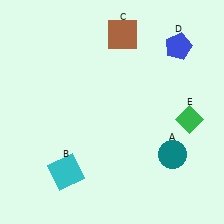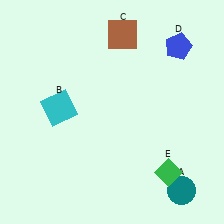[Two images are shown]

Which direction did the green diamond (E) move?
The green diamond (E) moved down.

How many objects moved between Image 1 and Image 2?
3 objects moved between the two images.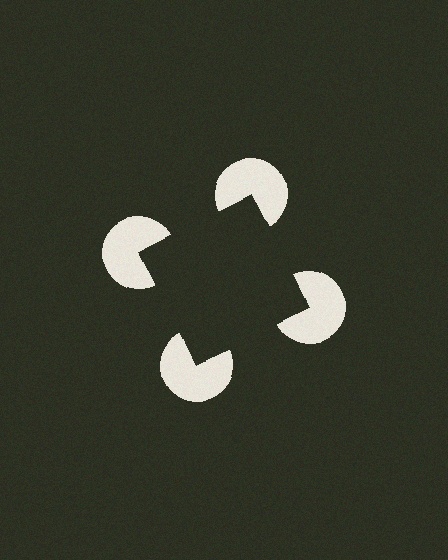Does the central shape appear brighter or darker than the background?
It typically appears slightly darker than the background, even though no actual brightness change is drawn.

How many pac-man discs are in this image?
There are 4 — one at each vertex of the illusory square.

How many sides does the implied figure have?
4 sides.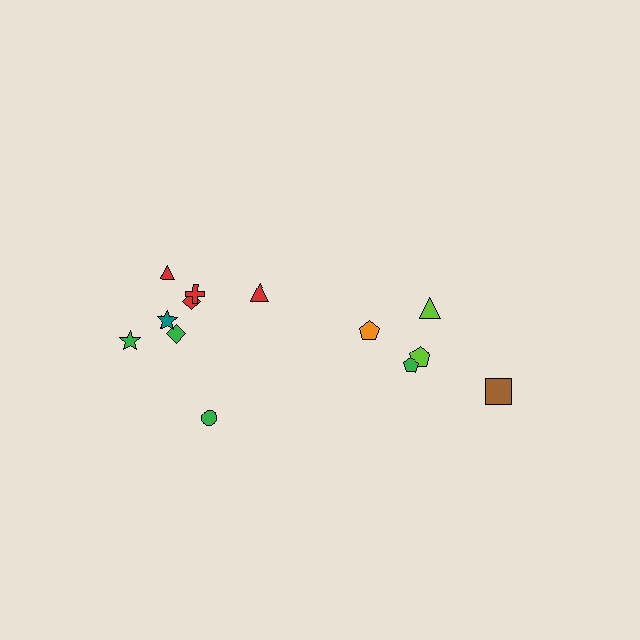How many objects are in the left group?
There are 8 objects.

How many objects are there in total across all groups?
There are 13 objects.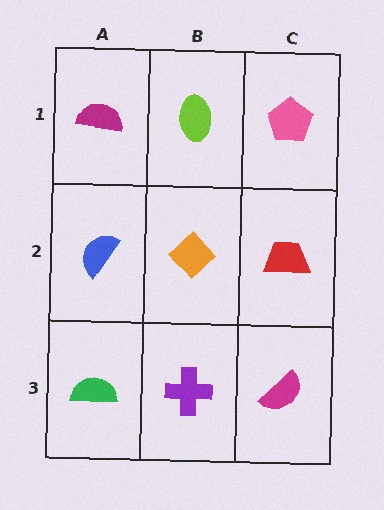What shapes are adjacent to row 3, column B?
An orange diamond (row 2, column B), a green semicircle (row 3, column A), a magenta semicircle (row 3, column C).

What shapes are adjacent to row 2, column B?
A lime ellipse (row 1, column B), a purple cross (row 3, column B), a blue semicircle (row 2, column A), a red trapezoid (row 2, column C).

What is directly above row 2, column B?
A lime ellipse.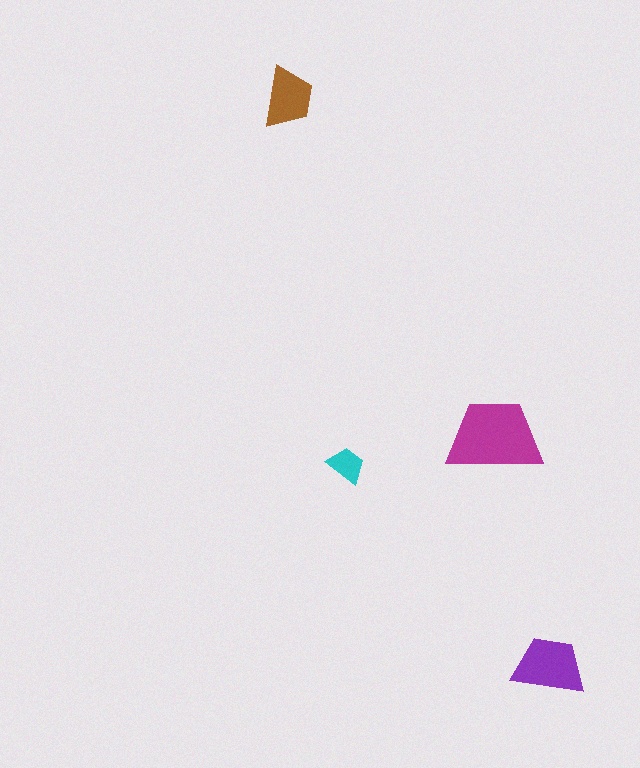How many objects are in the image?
There are 4 objects in the image.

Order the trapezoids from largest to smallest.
the magenta one, the purple one, the brown one, the cyan one.